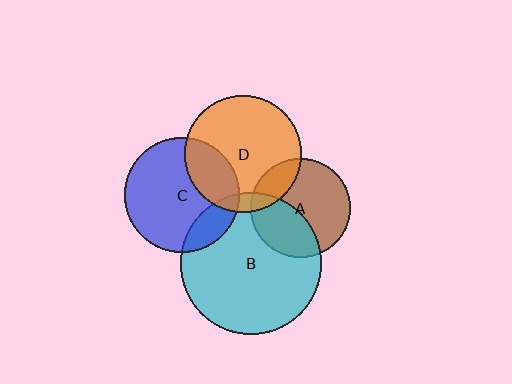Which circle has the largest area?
Circle B (cyan).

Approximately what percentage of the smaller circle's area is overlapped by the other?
Approximately 40%.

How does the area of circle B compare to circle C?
Approximately 1.5 times.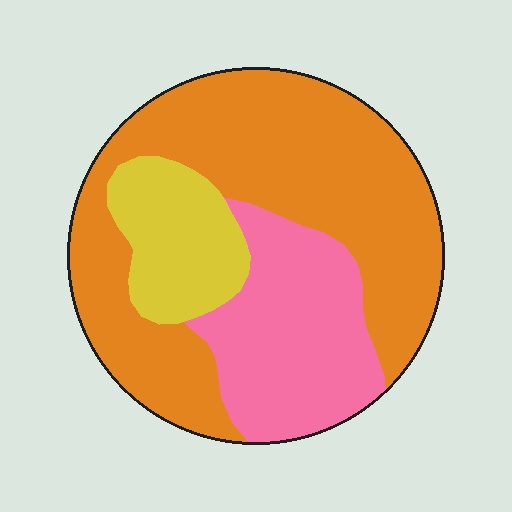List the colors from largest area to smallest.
From largest to smallest: orange, pink, yellow.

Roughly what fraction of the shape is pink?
Pink covers 27% of the shape.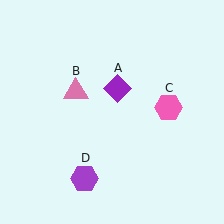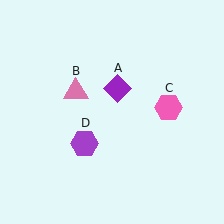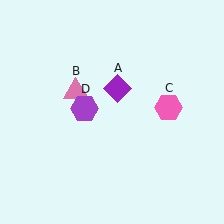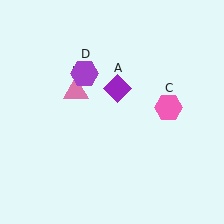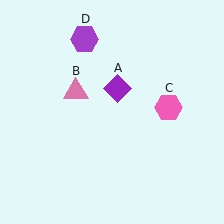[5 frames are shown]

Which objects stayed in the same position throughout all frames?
Purple diamond (object A) and pink triangle (object B) and pink hexagon (object C) remained stationary.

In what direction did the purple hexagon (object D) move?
The purple hexagon (object D) moved up.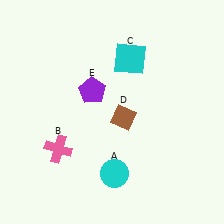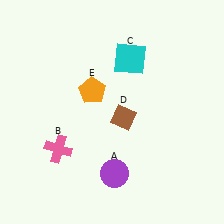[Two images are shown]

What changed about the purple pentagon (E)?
In Image 1, E is purple. In Image 2, it changed to orange.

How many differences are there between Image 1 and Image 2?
There are 2 differences between the two images.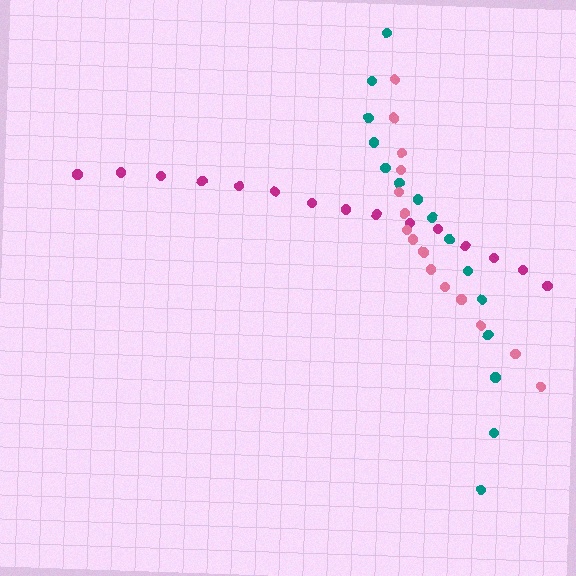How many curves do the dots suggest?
There are 3 distinct paths.